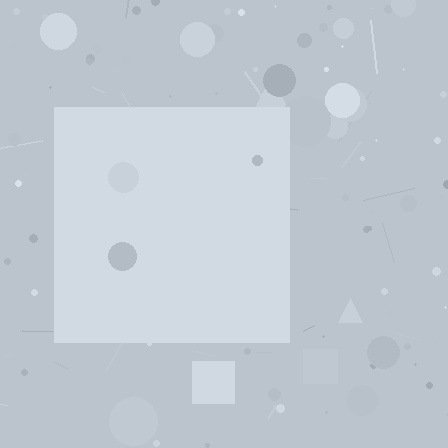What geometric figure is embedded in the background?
A square is embedded in the background.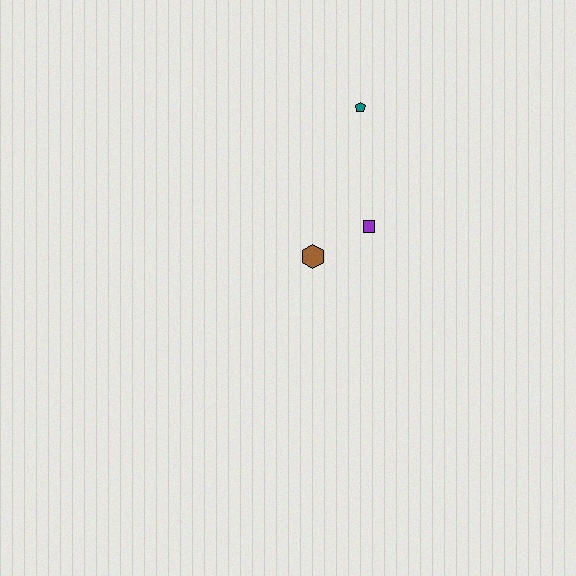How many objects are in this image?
There are 3 objects.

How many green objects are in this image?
There are no green objects.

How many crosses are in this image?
There are no crosses.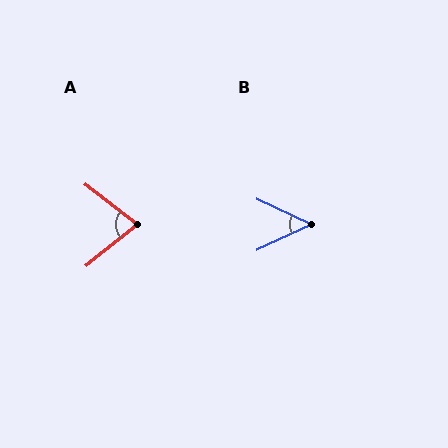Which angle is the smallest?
B, at approximately 50 degrees.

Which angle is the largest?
A, at approximately 76 degrees.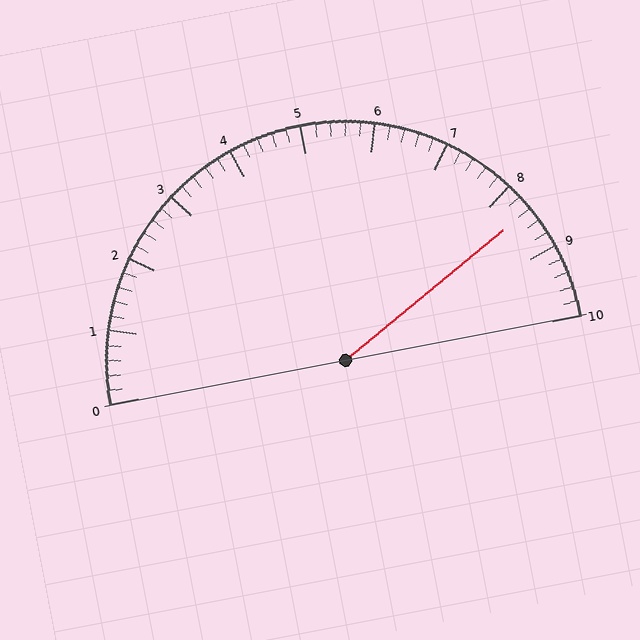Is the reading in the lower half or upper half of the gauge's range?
The reading is in the upper half of the range (0 to 10).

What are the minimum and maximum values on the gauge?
The gauge ranges from 0 to 10.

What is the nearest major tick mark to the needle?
The nearest major tick mark is 8.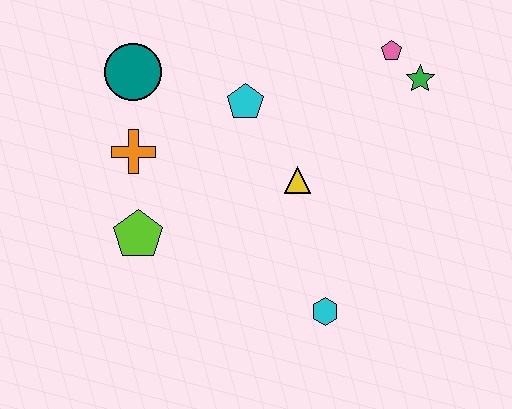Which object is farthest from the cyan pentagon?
The cyan hexagon is farthest from the cyan pentagon.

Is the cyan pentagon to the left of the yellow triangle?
Yes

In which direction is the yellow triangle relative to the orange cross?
The yellow triangle is to the right of the orange cross.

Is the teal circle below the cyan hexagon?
No